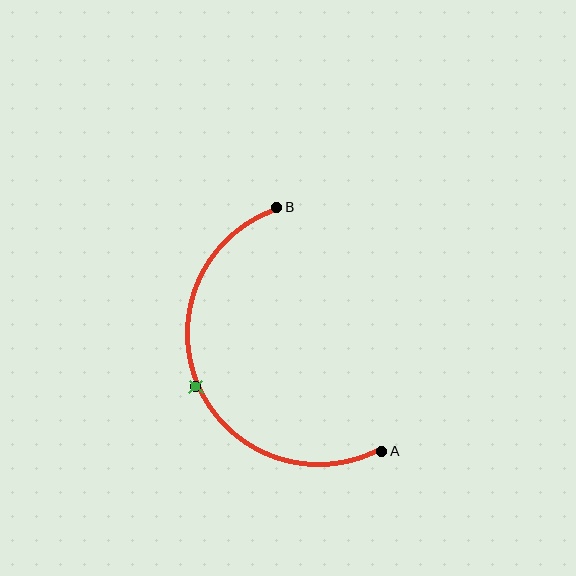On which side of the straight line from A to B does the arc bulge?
The arc bulges to the left of the straight line connecting A and B.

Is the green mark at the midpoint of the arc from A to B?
Yes. The green mark lies on the arc at equal arc-length from both A and B — it is the arc midpoint.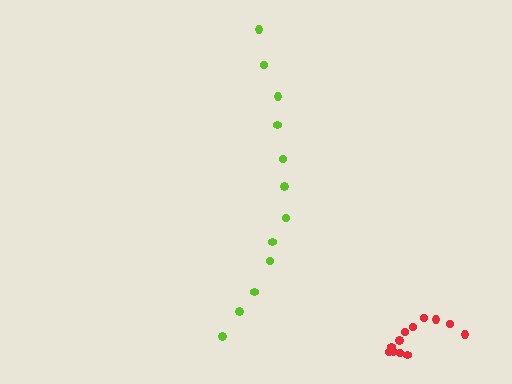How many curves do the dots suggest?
There are 2 distinct paths.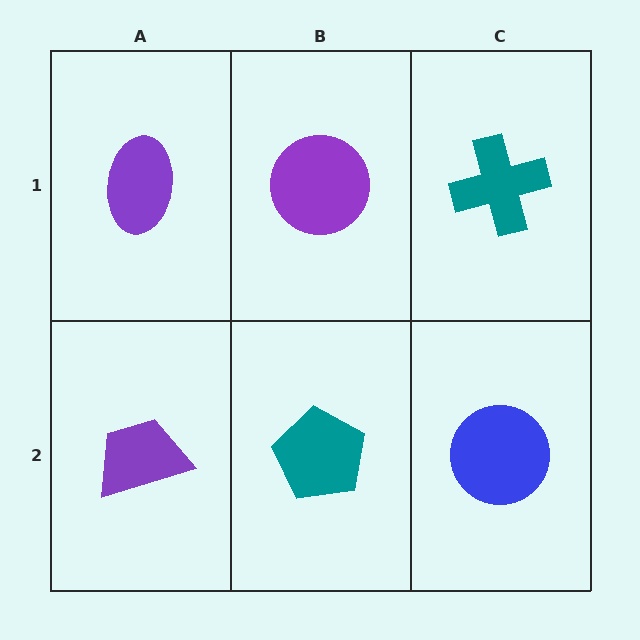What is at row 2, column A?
A purple trapezoid.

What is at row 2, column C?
A blue circle.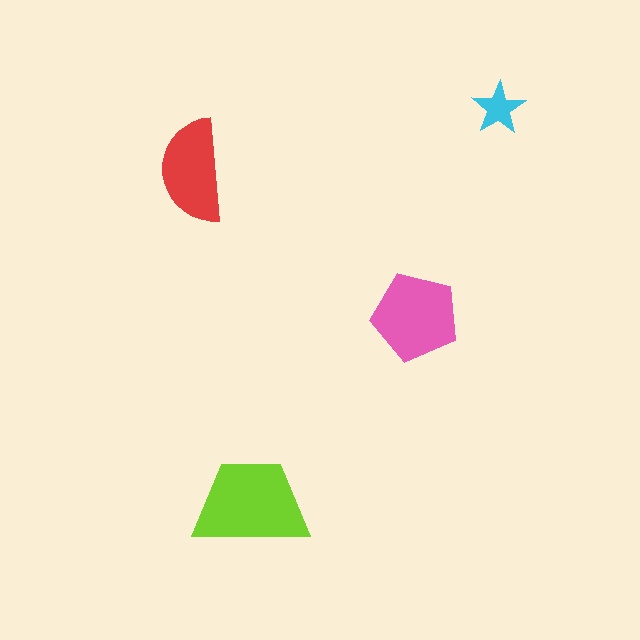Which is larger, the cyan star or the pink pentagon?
The pink pentagon.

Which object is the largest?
The lime trapezoid.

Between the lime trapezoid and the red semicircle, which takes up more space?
The lime trapezoid.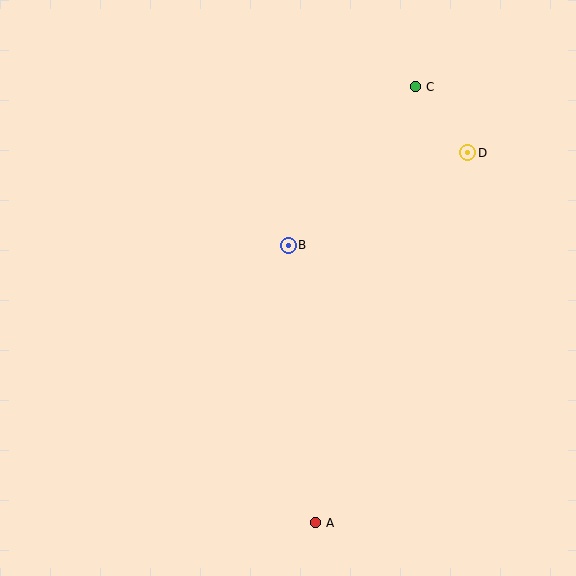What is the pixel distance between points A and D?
The distance between A and D is 400 pixels.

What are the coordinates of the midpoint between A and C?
The midpoint between A and C is at (366, 305).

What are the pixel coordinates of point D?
Point D is at (468, 153).